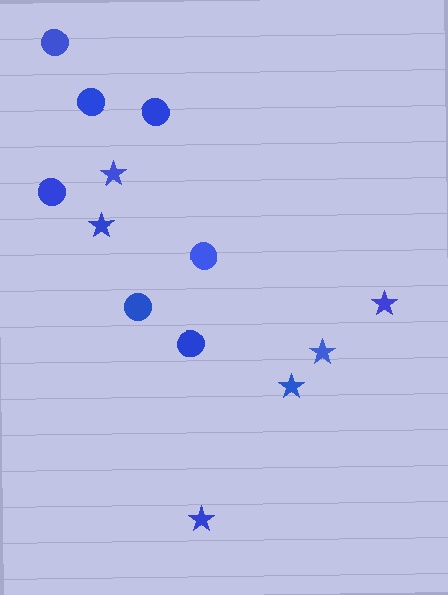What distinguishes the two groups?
There are 2 groups: one group of stars (6) and one group of circles (7).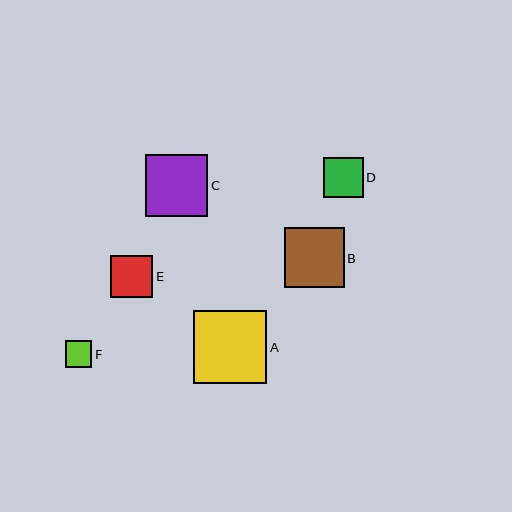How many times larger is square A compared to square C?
Square A is approximately 1.2 times the size of square C.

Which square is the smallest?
Square F is the smallest with a size of approximately 26 pixels.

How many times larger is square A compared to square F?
Square A is approximately 2.8 times the size of square F.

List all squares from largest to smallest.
From largest to smallest: A, C, B, E, D, F.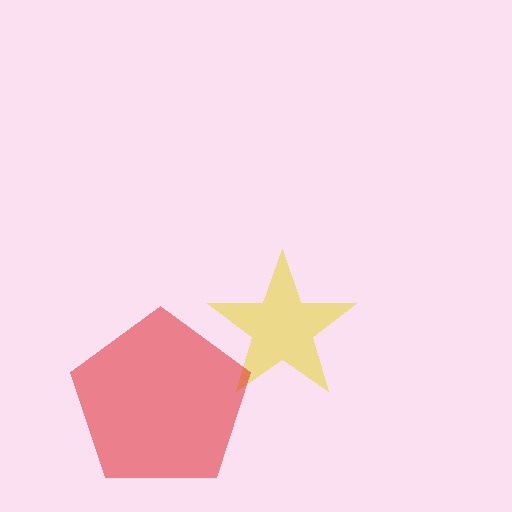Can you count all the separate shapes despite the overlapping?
Yes, there are 2 separate shapes.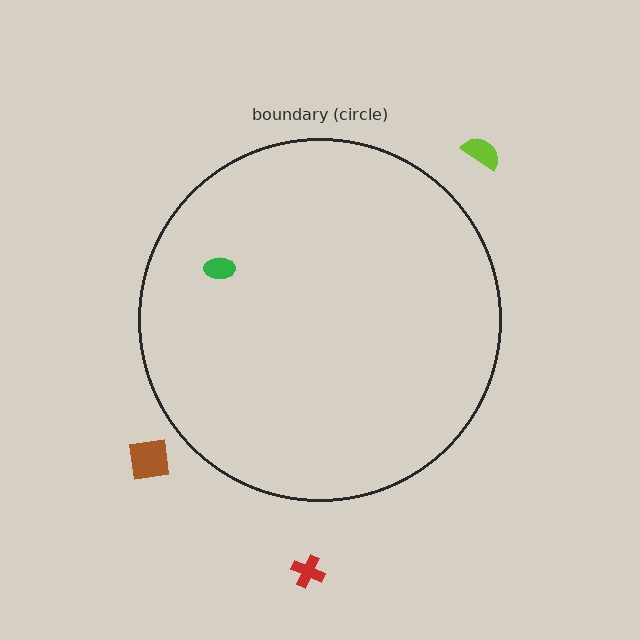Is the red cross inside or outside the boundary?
Outside.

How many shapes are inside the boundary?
1 inside, 3 outside.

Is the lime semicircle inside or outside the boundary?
Outside.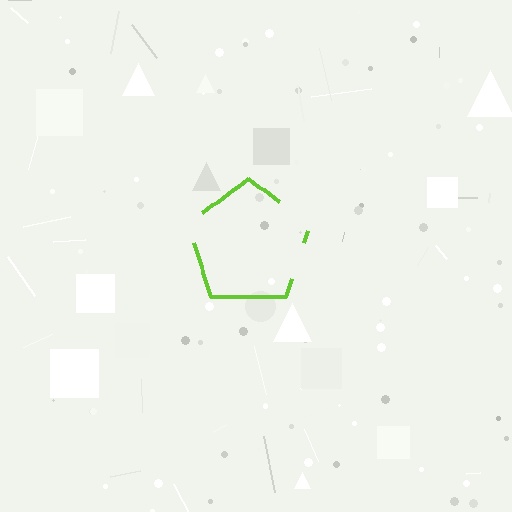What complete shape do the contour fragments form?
The contour fragments form a pentagon.